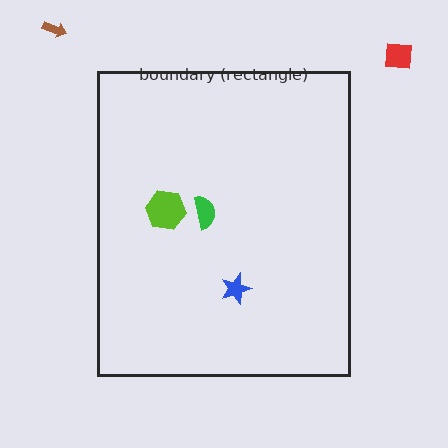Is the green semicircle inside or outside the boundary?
Inside.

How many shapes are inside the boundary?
3 inside, 2 outside.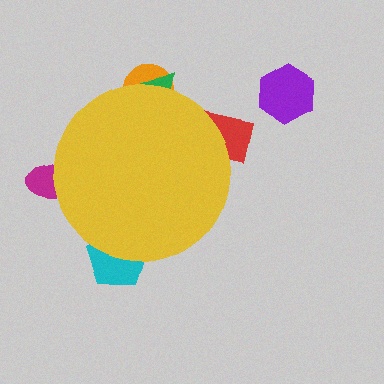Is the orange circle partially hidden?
Yes, the orange circle is partially hidden behind the yellow circle.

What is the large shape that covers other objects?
A yellow circle.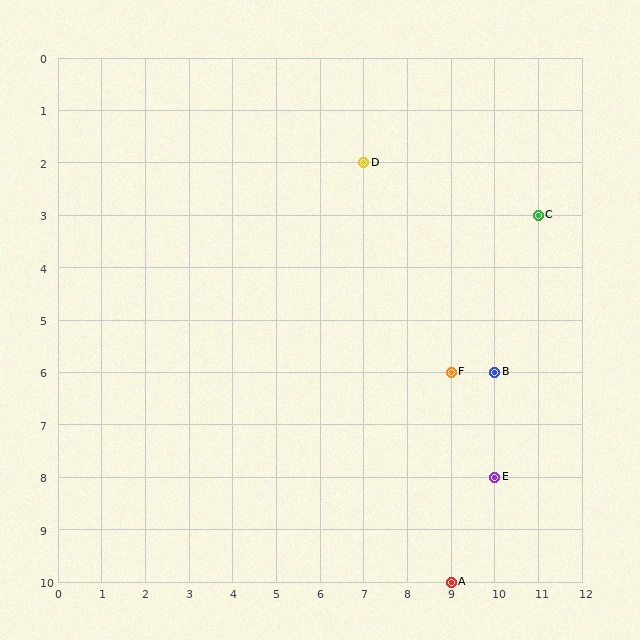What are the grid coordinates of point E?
Point E is at grid coordinates (10, 8).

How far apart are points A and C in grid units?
Points A and C are 2 columns and 7 rows apart (about 7.3 grid units diagonally).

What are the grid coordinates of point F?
Point F is at grid coordinates (9, 6).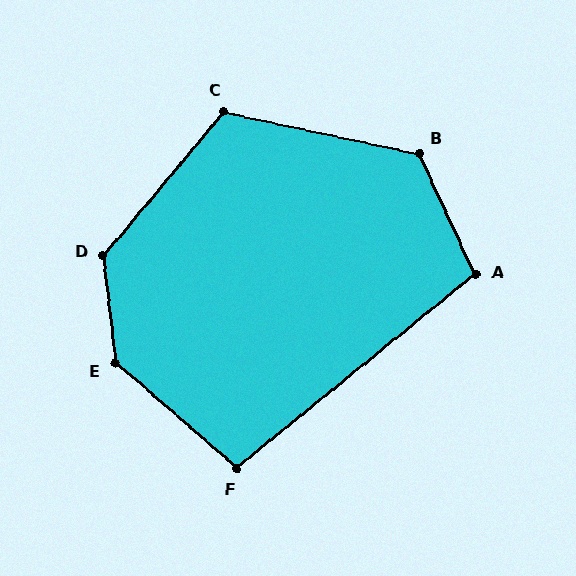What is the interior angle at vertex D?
Approximately 133 degrees (obtuse).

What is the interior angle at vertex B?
Approximately 127 degrees (obtuse).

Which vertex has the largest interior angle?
E, at approximately 138 degrees.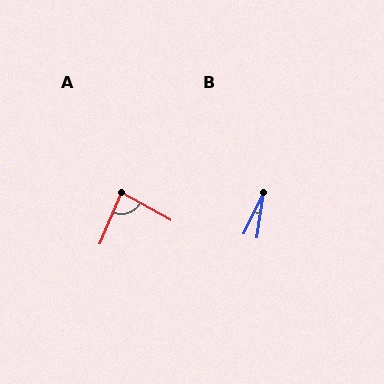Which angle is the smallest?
B, at approximately 17 degrees.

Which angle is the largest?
A, at approximately 83 degrees.